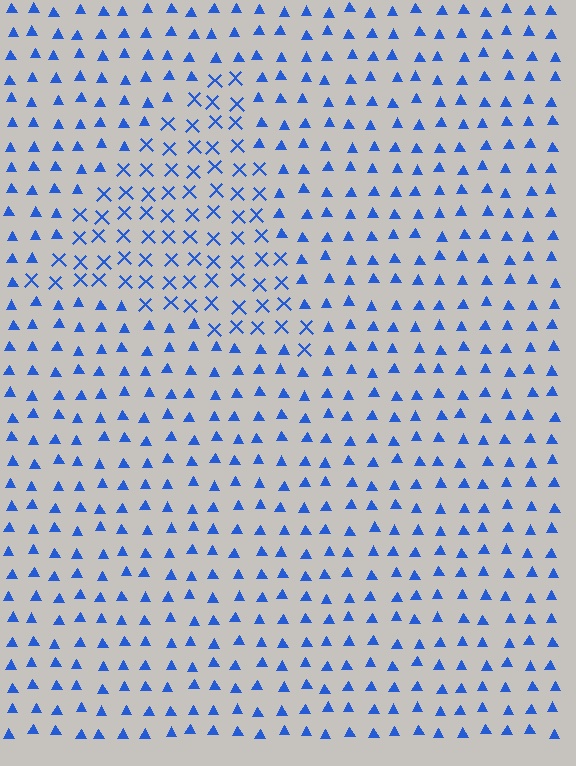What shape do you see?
I see a triangle.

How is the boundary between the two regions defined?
The boundary is defined by a change in element shape: X marks inside vs. triangles outside. All elements share the same color and spacing.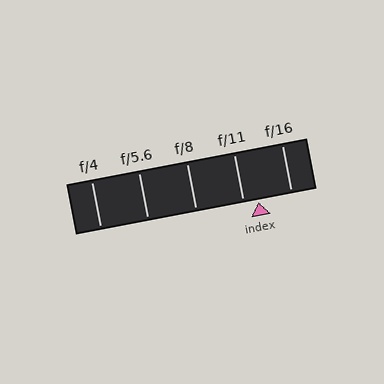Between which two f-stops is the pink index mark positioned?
The index mark is between f/11 and f/16.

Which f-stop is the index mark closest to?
The index mark is closest to f/11.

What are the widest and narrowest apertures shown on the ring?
The widest aperture shown is f/4 and the narrowest is f/16.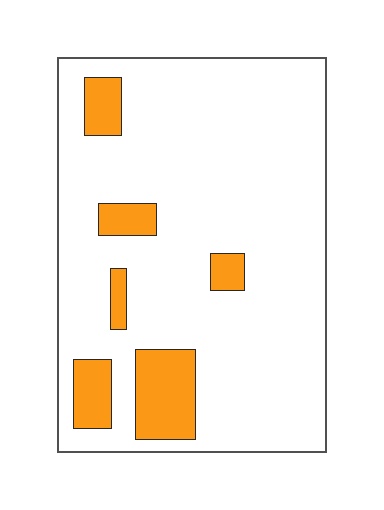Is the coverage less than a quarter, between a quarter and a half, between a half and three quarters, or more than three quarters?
Less than a quarter.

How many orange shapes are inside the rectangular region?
6.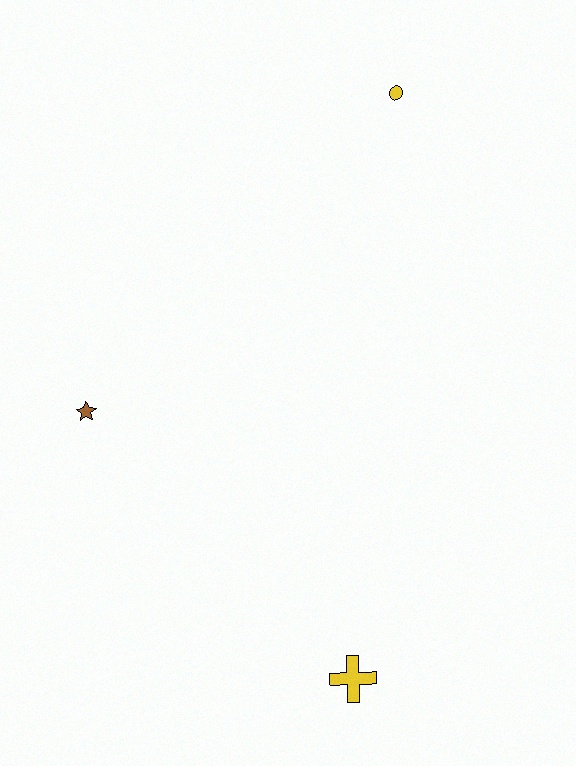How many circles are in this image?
There is 1 circle.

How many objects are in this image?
There are 3 objects.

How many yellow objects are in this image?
There are 2 yellow objects.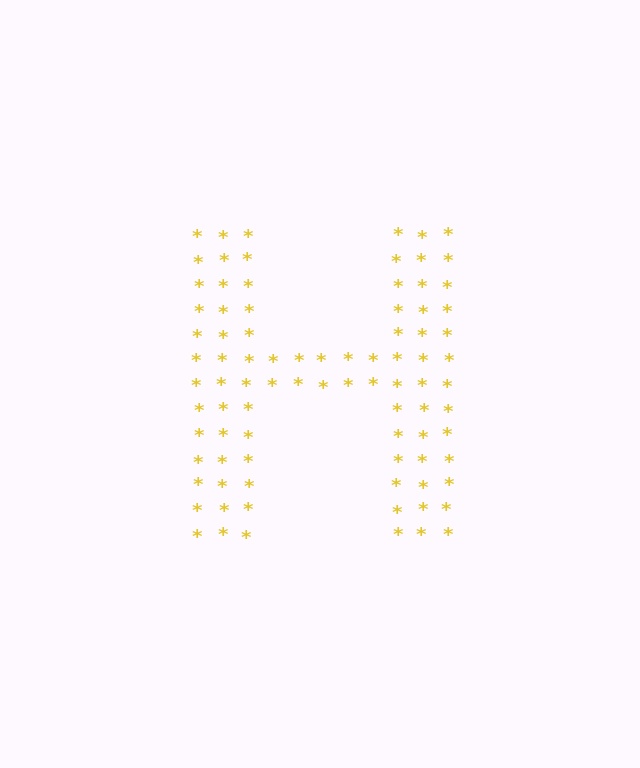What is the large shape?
The large shape is the letter H.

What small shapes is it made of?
It is made of small asterisks.